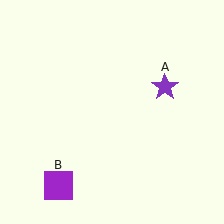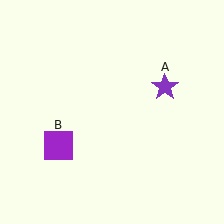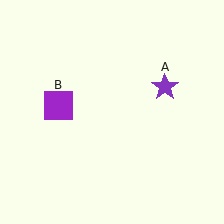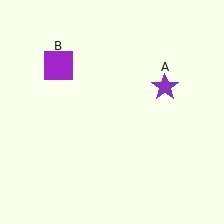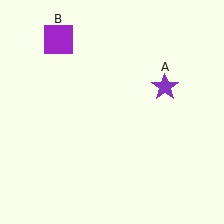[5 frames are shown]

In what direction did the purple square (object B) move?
The purple square (object B) moved up.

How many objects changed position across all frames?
1 object changed position: purple square (object B).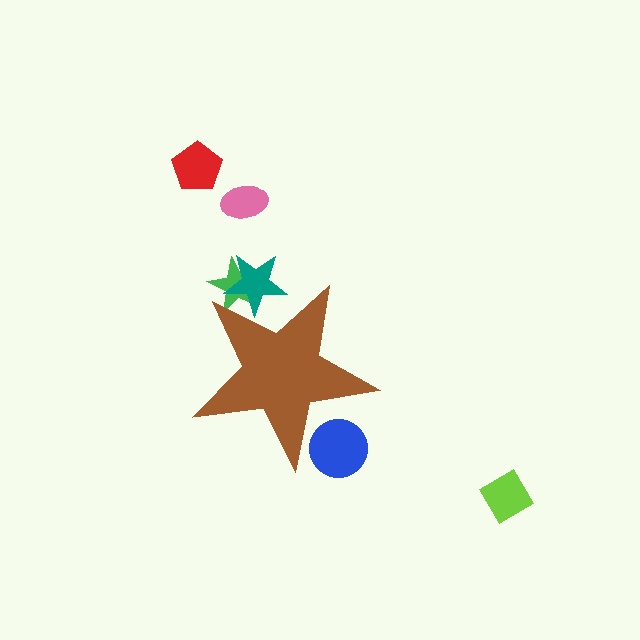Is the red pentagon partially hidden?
No, the red pentagon is fully visible.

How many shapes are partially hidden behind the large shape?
3 shapes are partially hidden.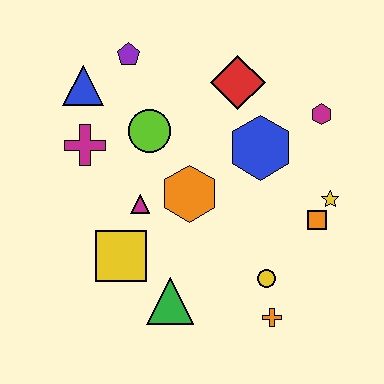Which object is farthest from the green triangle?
The purple pentagon is farthest from the green triangle.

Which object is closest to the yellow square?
The magenta triangle is closest to the yellow square.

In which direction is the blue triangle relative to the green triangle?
The blue triangle is above the green triangle.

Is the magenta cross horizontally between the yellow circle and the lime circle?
No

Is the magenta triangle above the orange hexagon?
No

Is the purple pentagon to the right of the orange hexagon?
No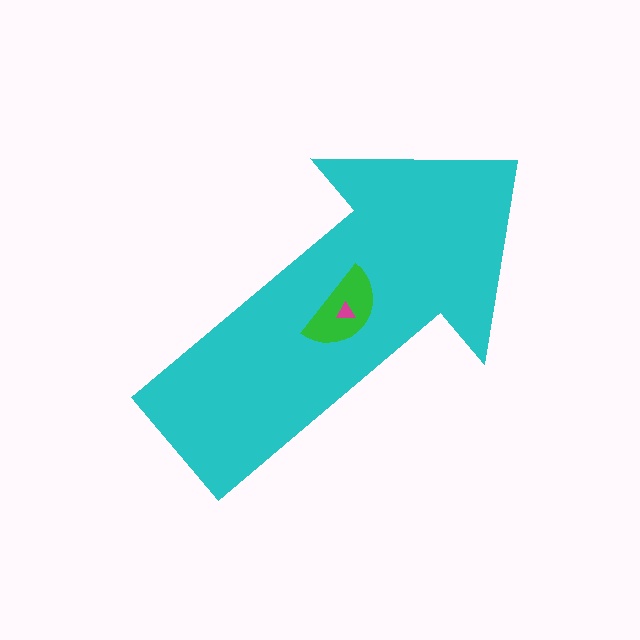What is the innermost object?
The magenta triangle.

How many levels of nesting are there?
3.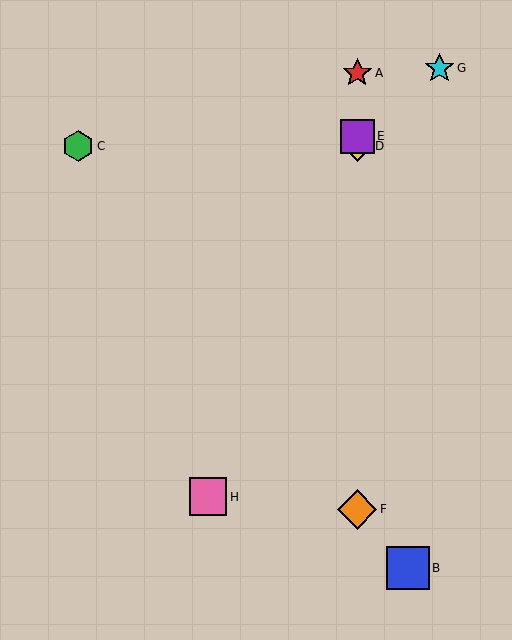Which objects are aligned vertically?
Objects A, D, E, F are aligned vertically.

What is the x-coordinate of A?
Object A is at x≈357.